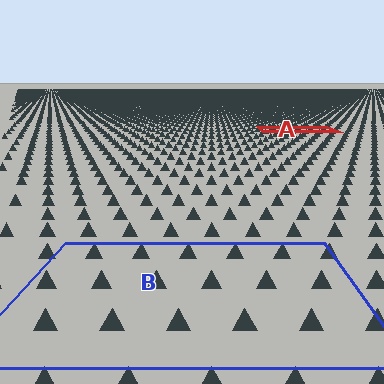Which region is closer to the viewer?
Region B is closer. The texture elements there are larger and more spread out.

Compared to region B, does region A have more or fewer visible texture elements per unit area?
Region A has more texture elements per unit area — they are packed more densely because it is farther away.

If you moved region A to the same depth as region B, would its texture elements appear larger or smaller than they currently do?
They would appear larger. At a closer depth, the same texture elements are projected at a bigger on-screen size.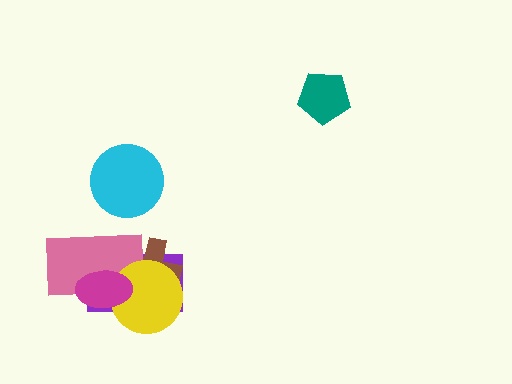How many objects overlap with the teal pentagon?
0 objects overlap with the teal pentagon.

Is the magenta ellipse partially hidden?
No, no other shape covers it.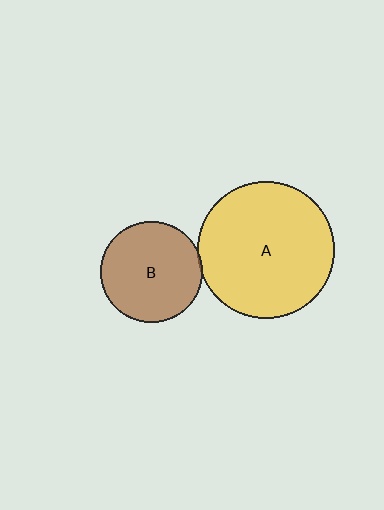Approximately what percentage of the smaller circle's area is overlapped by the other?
Approximately 5%.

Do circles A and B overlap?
Yes.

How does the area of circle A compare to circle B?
Approximately 1.8 times.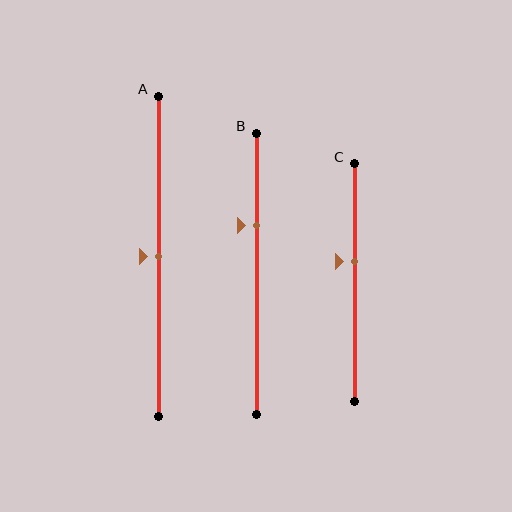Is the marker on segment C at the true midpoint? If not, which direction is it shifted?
No, the marker on segment C is shifted upward by about 9% of the segment length.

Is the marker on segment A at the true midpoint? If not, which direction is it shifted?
Yes, the marker on segment A is at the true midpoint.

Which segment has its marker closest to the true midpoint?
Segment A has its marker closest to the true midpoint.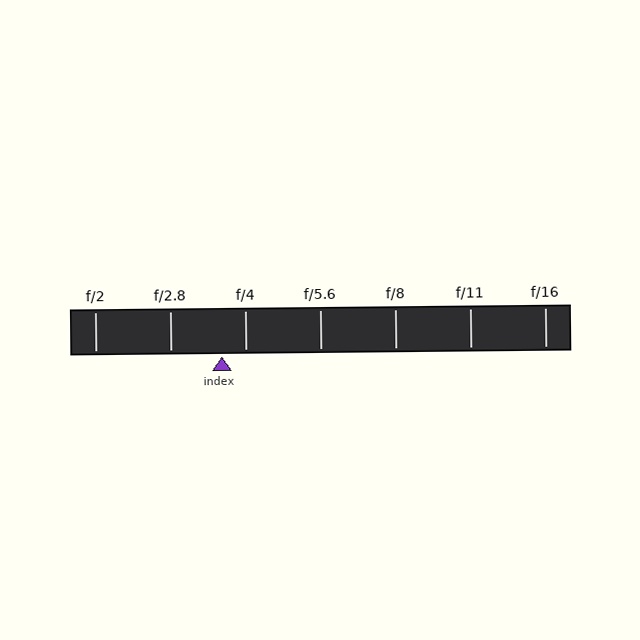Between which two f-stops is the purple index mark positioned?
The index mark is between f/2.8 and f/4.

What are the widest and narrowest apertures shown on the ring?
The widest aperture shown is f/2 and the narrowest is f/16.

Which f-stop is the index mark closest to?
The index mark is closest to f/4.